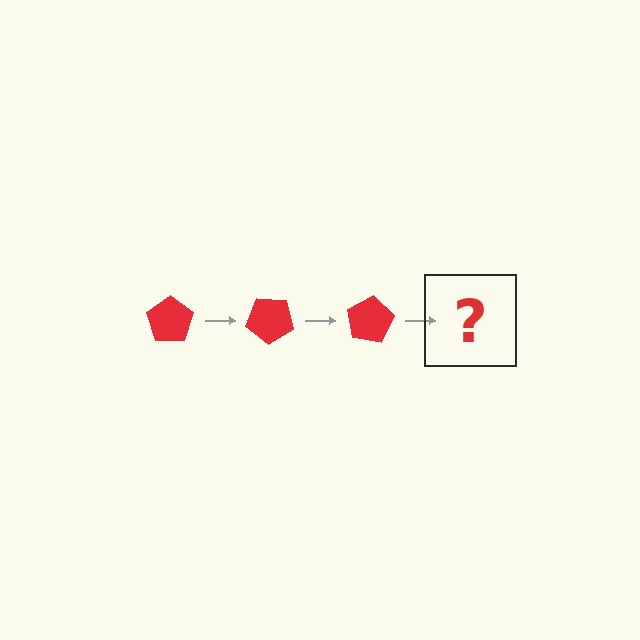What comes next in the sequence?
The next element should be a red pentagon rotated 120 degrees.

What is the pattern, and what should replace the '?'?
The pattern is that the pentagon rotates 40 degrees each step. The '?' should be a red pentagon rotated 120 degrees.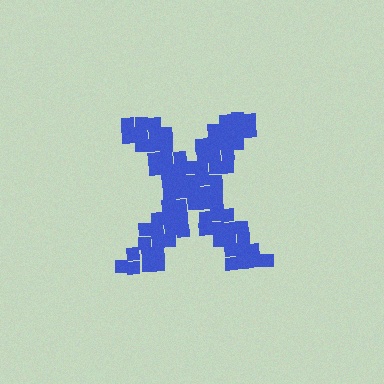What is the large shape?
The large shape is the letter X.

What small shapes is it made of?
It is made of small squares.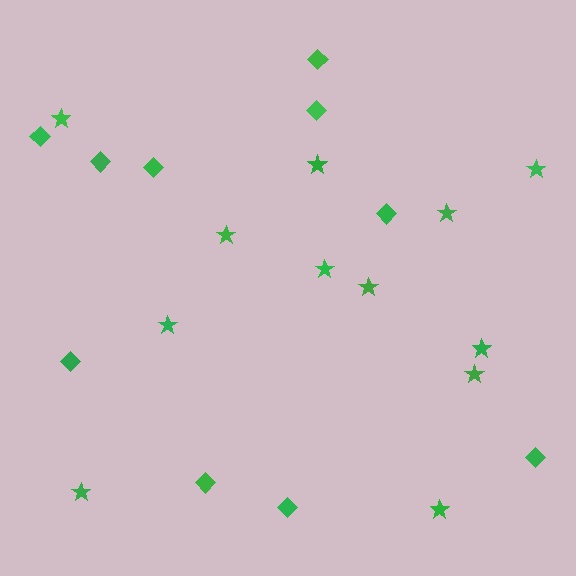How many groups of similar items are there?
There are 2 groups: one group of diamonds (10) and one group of stars (12).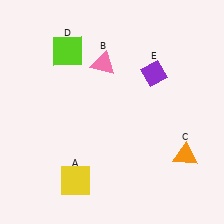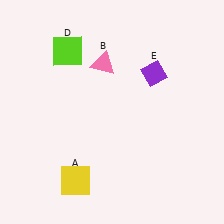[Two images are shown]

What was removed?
The orange triangle (C) was removed in Image 2.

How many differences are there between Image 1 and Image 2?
There is 1 difference between the two images.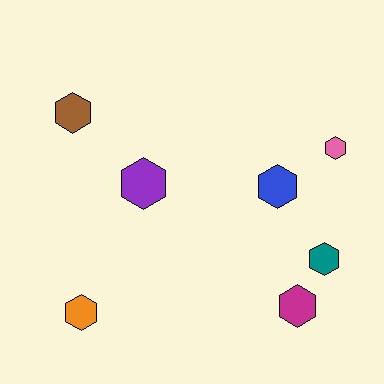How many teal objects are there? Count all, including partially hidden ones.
There is 1 teal object.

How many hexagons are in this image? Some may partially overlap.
There are 7 hexagons.